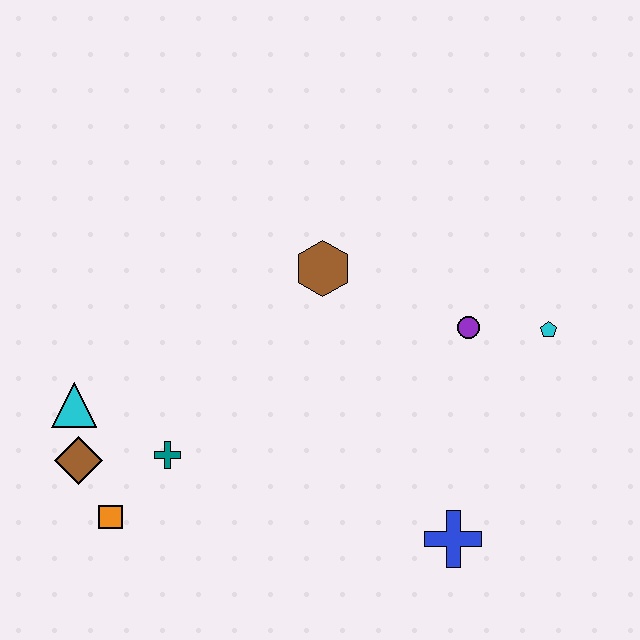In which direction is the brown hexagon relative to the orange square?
The brown hexagon is above the orange square.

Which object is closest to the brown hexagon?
The purple circle is closest to the brown hexagon.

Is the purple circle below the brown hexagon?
Yes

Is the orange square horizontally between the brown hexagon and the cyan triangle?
Yes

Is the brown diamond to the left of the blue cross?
Yes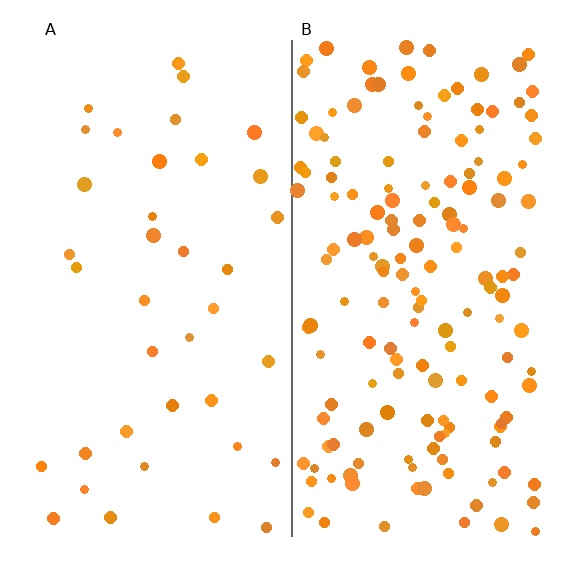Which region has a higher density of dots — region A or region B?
B (the right).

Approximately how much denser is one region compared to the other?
Approximately 4.1× — region B over region A.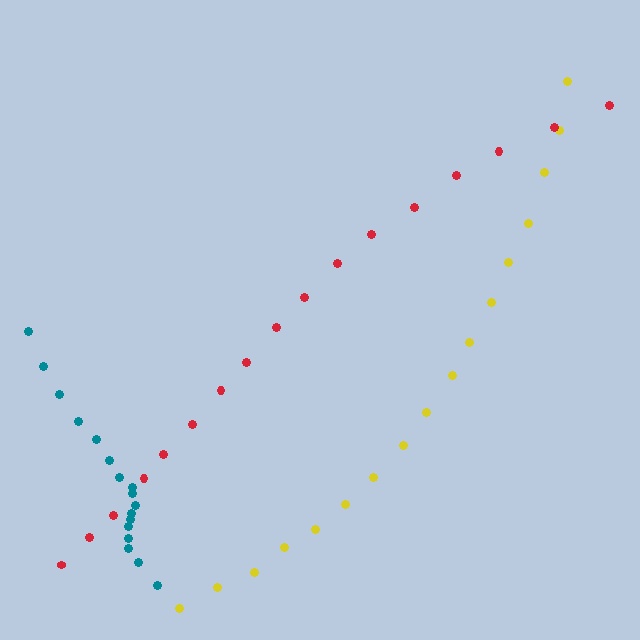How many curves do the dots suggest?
There are 3 distinct paths.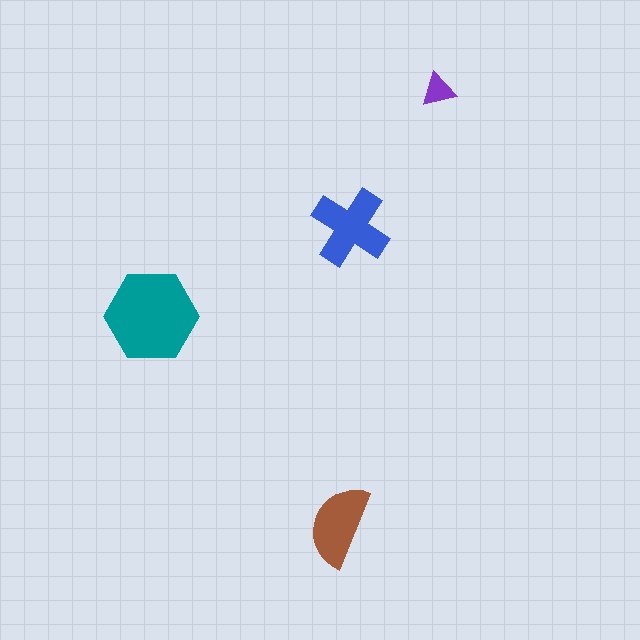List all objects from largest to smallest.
The teal hexagon, the blue cross, the brown semicircle, the purple triangle.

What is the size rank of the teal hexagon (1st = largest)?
1st.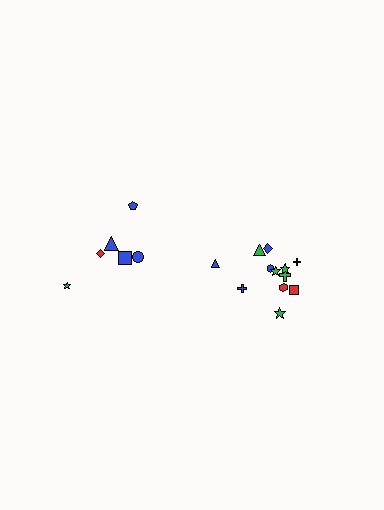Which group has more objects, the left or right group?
The right group.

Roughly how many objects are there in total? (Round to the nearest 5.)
Roughly 20 objects in total.